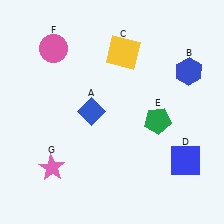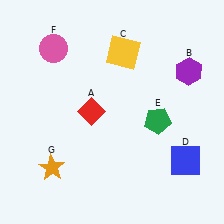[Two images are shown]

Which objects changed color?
A changed from blue to red. B changed from blue to purple. G changed from pink to orange.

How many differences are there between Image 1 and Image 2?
There are 3 differences between the two images.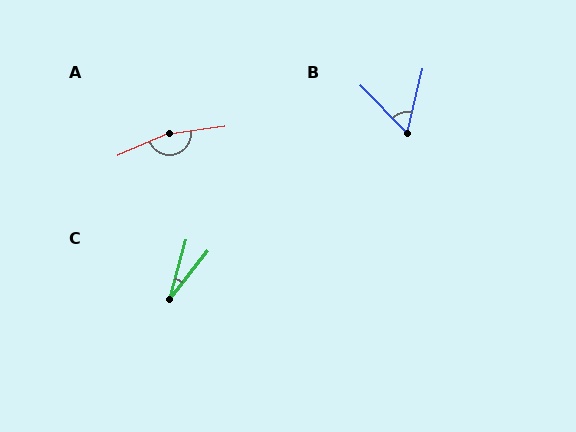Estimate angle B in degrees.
Approximately 58 degrees.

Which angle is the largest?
A, at approximately 164 degrees.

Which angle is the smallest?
C, at approximately 23 degrees.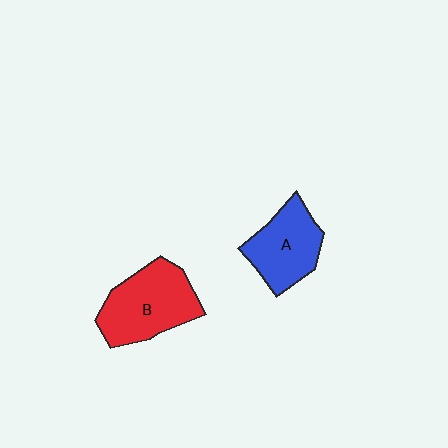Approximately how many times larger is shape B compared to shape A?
Approximately 1.2 times.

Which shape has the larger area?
Shape B (red).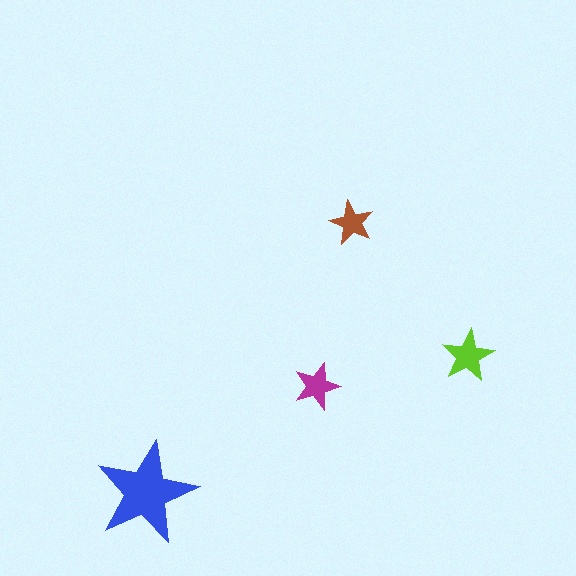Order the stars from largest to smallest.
the blue one, the lime one, the magenta one, the brown one.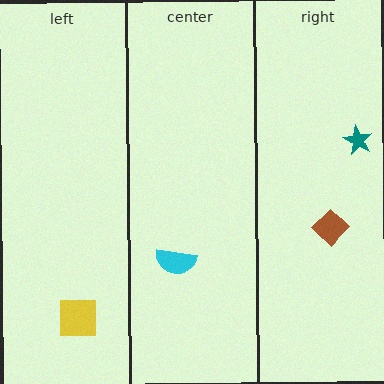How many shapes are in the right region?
2.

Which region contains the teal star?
The right region.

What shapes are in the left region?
The yellow square.